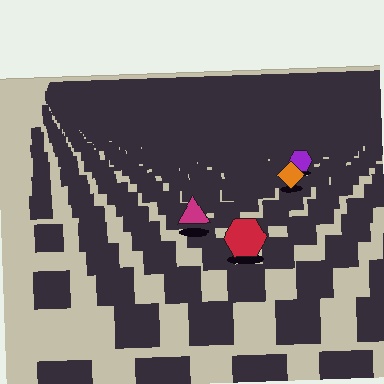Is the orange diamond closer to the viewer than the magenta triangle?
No. The magenta triangle is closer — you can tell from the texture gradient: the ground texture is coarser near it.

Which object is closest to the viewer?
The red hexagon is closest. The texture marks near it are larger and more spread out.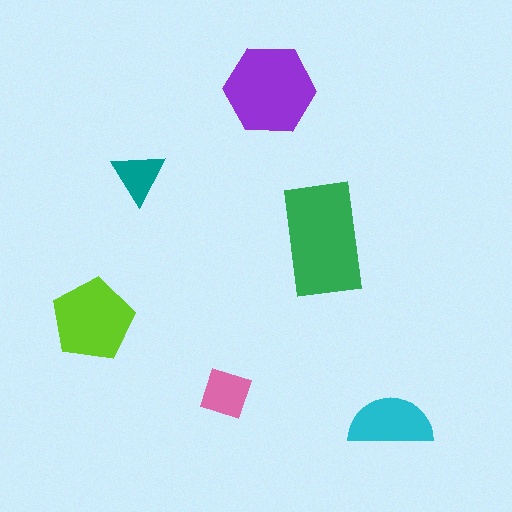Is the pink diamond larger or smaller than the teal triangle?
Larger.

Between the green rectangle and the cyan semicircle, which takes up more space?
The green rectangle.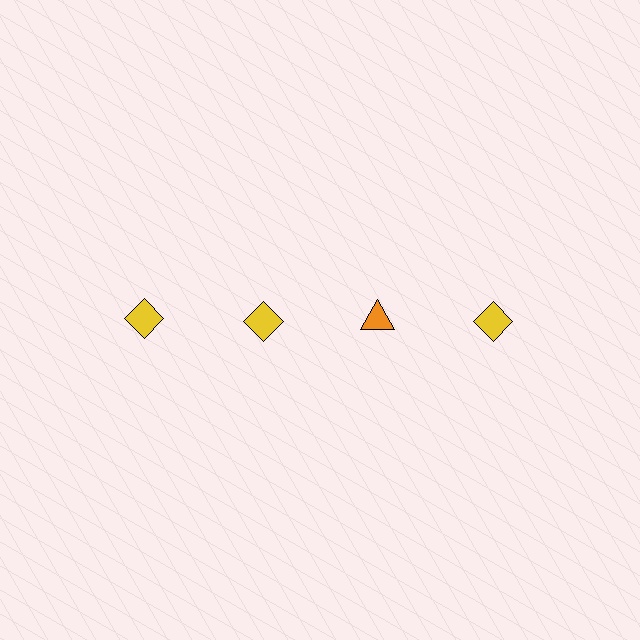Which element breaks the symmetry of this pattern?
The orange triangle in the top row, center column breaks the symmetry. All other shapes are yellow diamonds.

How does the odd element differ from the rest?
It differs in both color (orange instead of yellow) and shape (triangle instead of diamond).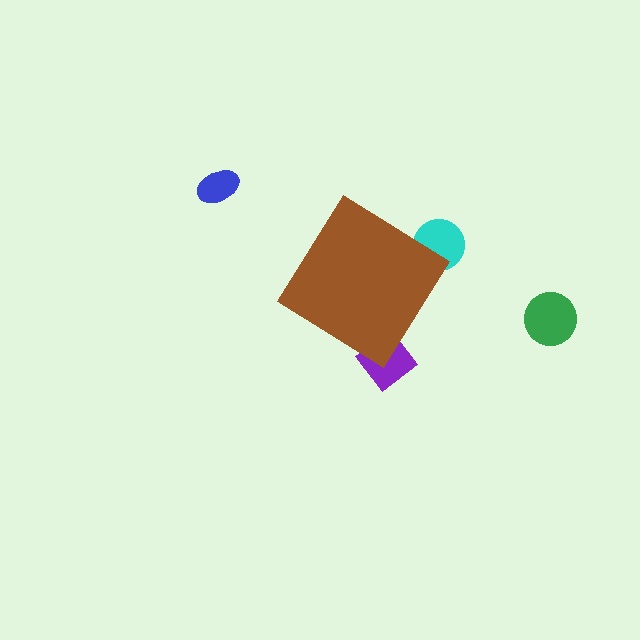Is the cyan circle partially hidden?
Yes, the cyan circle is partially hidden behind the brown diamond.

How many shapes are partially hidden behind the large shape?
2 shapes are partially hidden.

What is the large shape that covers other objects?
A brown diamond.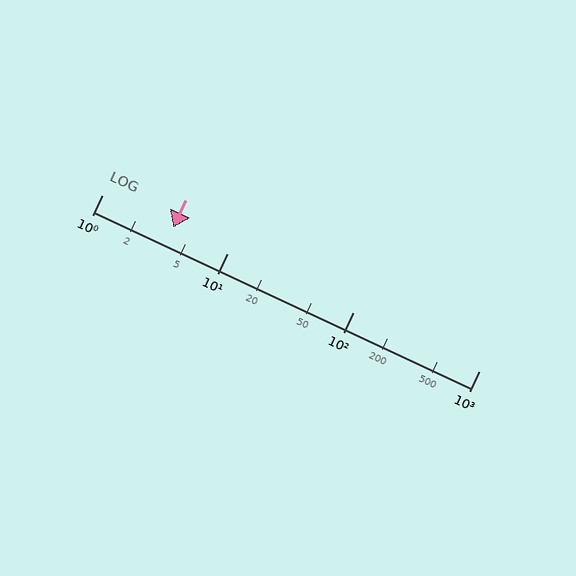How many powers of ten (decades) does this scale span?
The scale spans 3 decades, from 1 to 1000.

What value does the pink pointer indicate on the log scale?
The pointer indicates approximately 3.7.